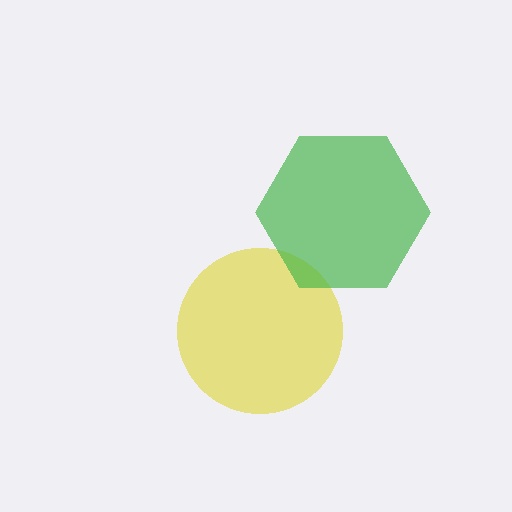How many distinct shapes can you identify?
There are 2 distinct shapes: a yellow circle, a green hexagon.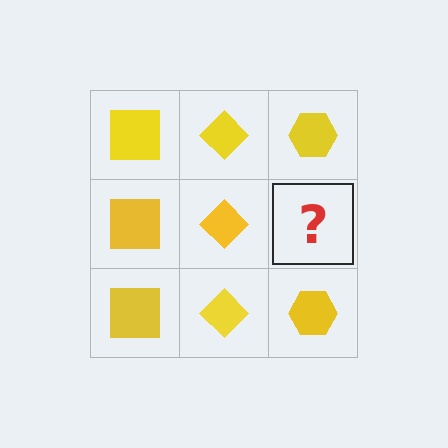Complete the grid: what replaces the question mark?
The question mark should be replaced with a yellow hexagon.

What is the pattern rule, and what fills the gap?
The rule is that each column has a consistent shape. The gap should be filled with a yellow hexagon.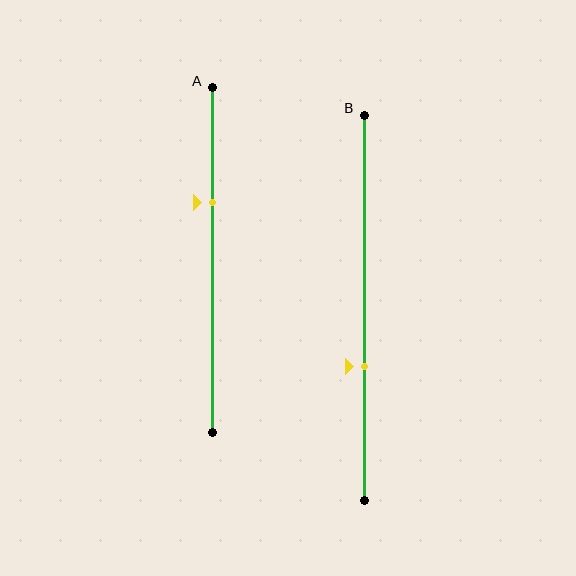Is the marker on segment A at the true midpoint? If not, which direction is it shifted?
No, the marker on segment A is shifted upward by about 17% of the segment length.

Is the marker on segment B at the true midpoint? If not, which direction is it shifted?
No, the marker on segment B is shifted downward by about 15% of the segment length.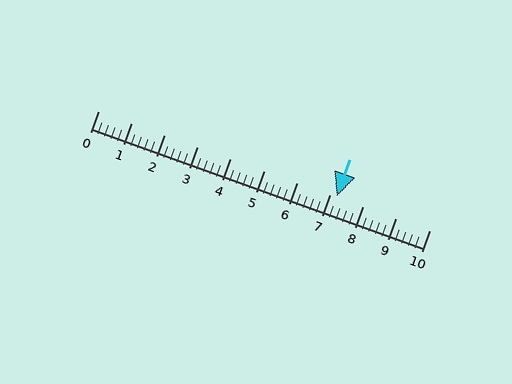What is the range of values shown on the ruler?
The ruler shows values from 0 to 10.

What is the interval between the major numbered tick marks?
The major tick marks are spaced 1 units apart.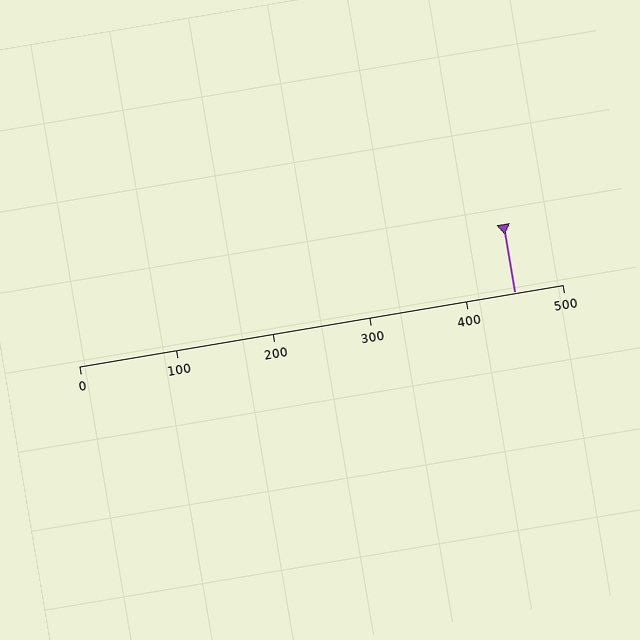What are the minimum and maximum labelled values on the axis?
The axis runs from 0 to 500.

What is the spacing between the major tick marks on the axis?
The major ticks are spaced 100 apart.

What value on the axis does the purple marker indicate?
The marker indicates approximately 450.